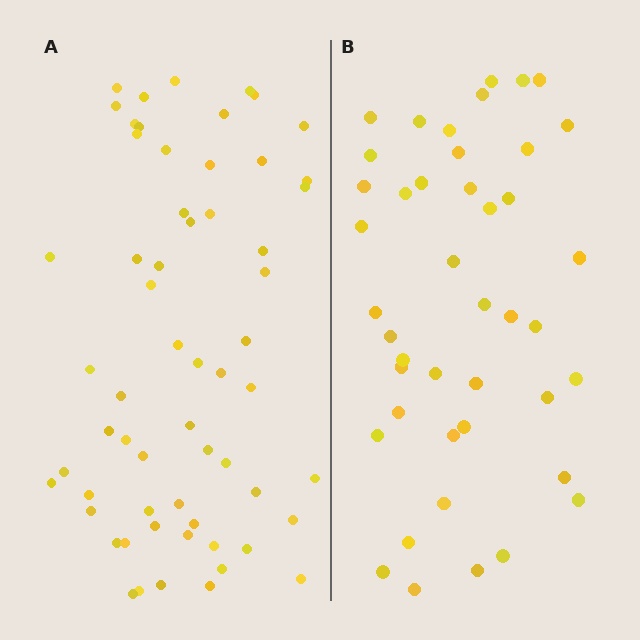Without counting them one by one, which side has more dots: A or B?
Region A (the left region) has more dots.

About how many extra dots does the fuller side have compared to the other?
Region A has approximately 15 more dots than region B.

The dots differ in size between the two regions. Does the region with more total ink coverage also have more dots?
No. Region B has more total ink coverage because its dots are larger, but region A actually contains more individual dots. Total area can be misleading — the number of items is what matters here.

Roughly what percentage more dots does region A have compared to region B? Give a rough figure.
About 40% more.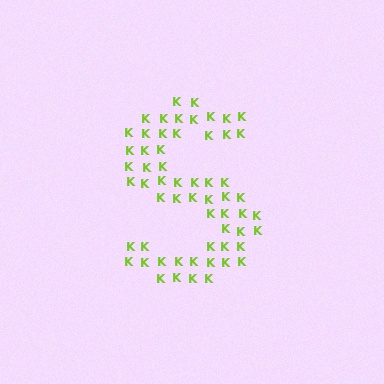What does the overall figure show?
The overall figure shows the letter S.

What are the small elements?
The small elements are letter K's.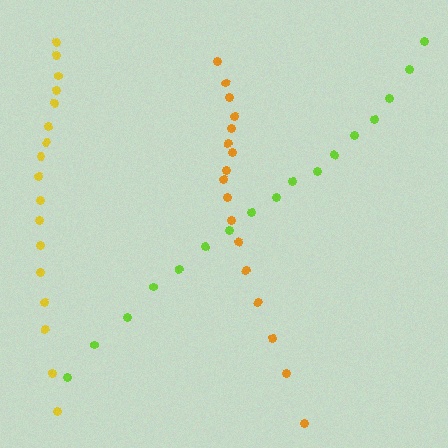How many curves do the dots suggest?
There are 3 distinct paths.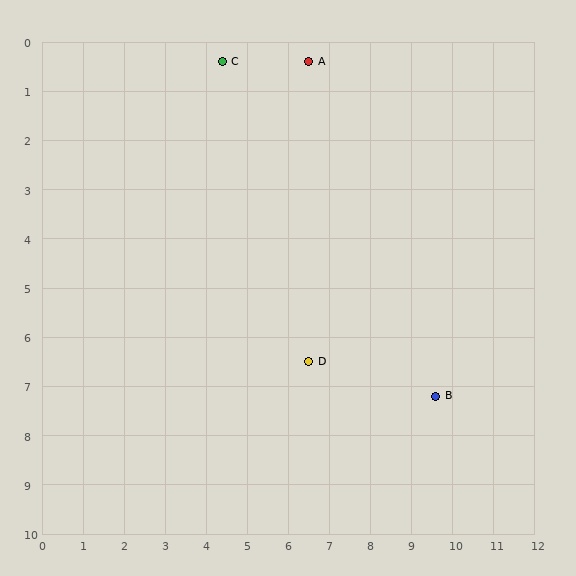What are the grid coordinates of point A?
Point A is at approximately (6.5, 0.4).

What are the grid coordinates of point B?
Point B is at approximately (9.6, 7.2).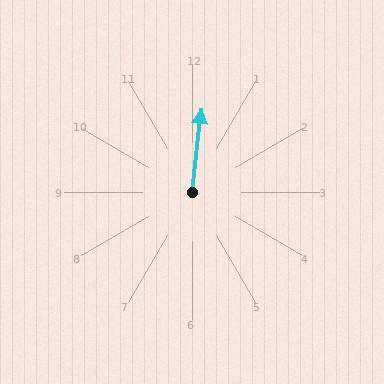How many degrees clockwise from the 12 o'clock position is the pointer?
Approximately 6 degrees.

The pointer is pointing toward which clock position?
Roughly 12 o'clock.